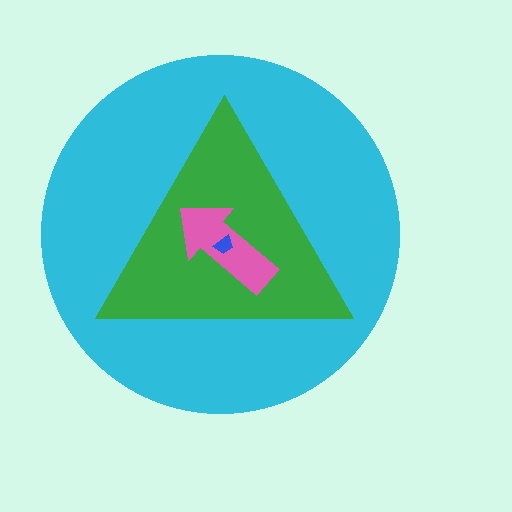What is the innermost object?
The blue trapezoid.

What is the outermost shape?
The cyan circle.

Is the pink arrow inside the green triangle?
Yes.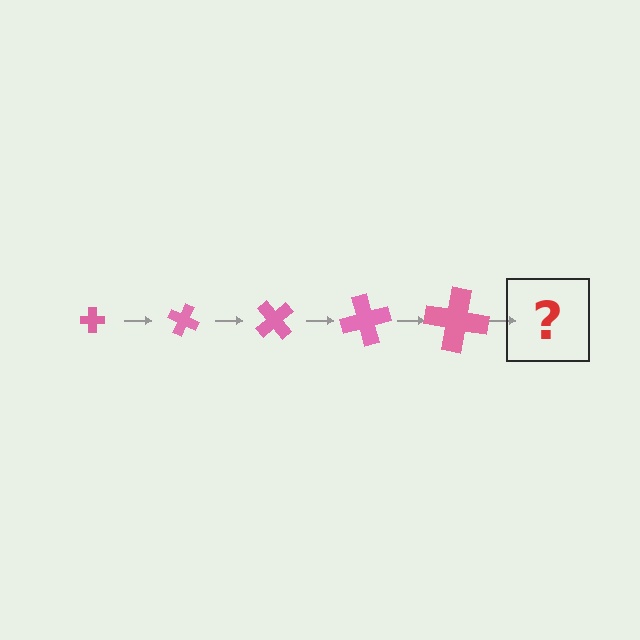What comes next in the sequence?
The next element should be a cross, larger than the previous one and rotated 125 degrees from the start.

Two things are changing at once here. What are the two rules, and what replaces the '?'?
The two rules are that the cross grows larger each step and it rotates 25 degrees each step. The '?' should be a cross, larger than the previous one and rotated 125 degrees from the start.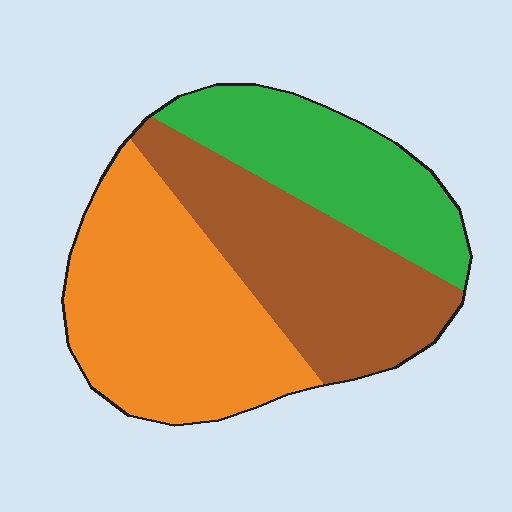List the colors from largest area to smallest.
From largest to smallest: orange, brown, green.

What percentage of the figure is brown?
Brown covers around 35% of the figure.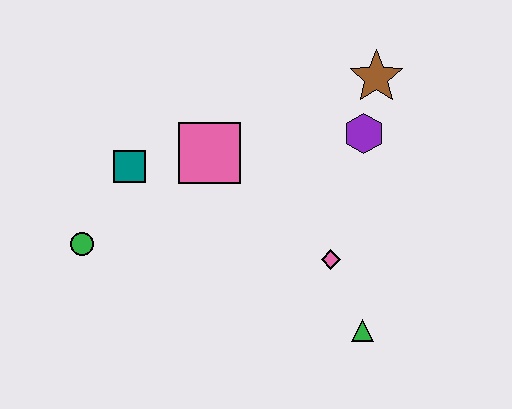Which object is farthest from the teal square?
The green triangle is farthest from the teal square.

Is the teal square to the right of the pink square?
No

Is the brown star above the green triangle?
Yes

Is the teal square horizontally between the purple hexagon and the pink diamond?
No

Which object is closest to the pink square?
The teal square is closest to the pink square.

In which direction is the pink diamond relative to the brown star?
The pink diamond is below the brown star.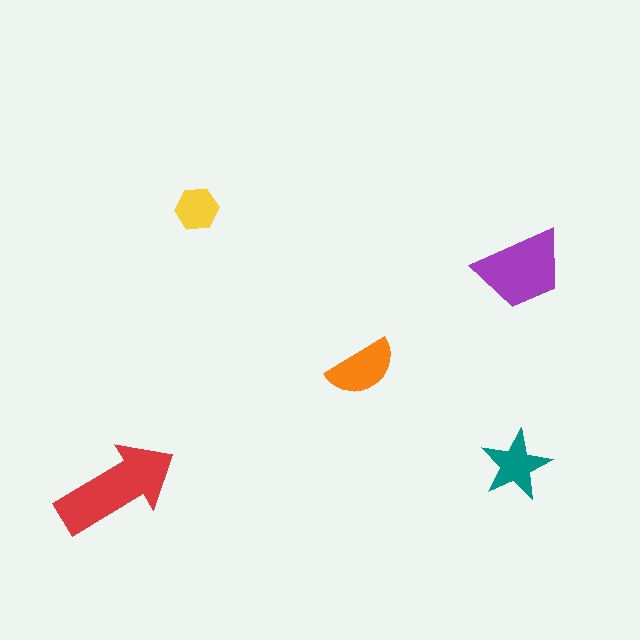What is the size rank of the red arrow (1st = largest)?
1st.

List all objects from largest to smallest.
The red arrow, the purple trapezoid, the orange semicircle, the teal star, the yellow hexagon.